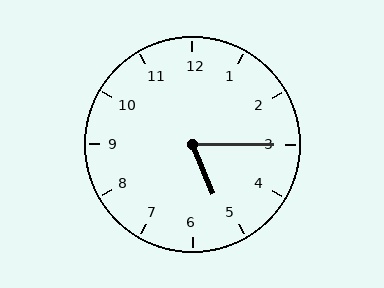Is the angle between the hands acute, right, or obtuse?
It is acute.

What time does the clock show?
5:15.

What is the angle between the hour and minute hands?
Approximately 68 degrees.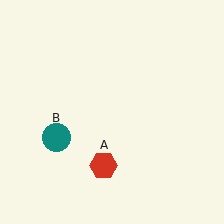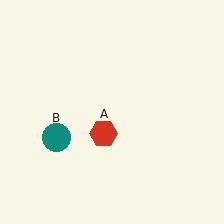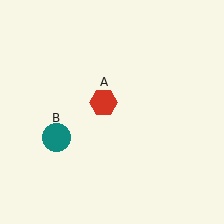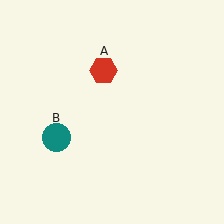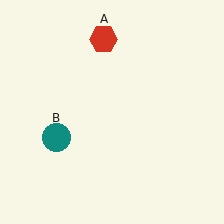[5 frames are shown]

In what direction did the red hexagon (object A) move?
The red hexagon (object A) moved up.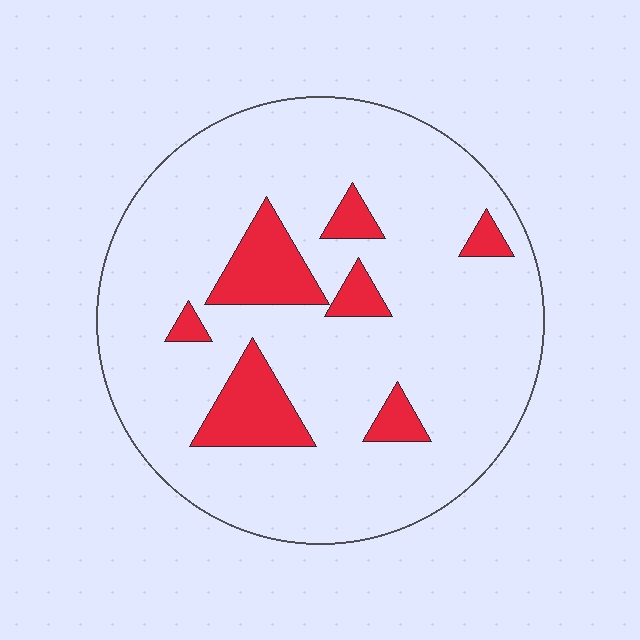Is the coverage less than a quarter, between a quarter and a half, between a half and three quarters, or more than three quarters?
Less than a quarter.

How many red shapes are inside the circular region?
7.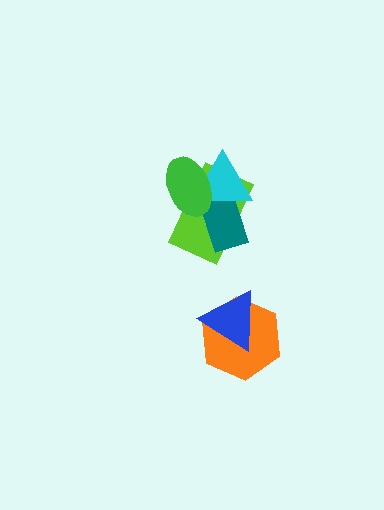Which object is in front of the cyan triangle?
The green ellipse is in front of the cyan triangle.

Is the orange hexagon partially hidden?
Yes, it is partially covered by another shape.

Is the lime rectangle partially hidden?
Yes, it is partially covered by another shape.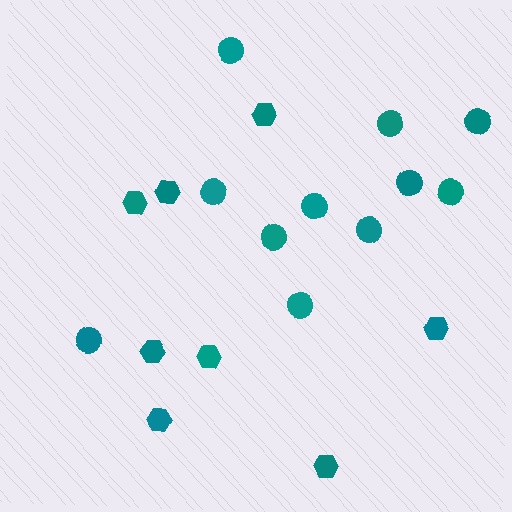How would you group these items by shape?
There are 2 groups: one group of circles (11) and one group of hexagons (8).